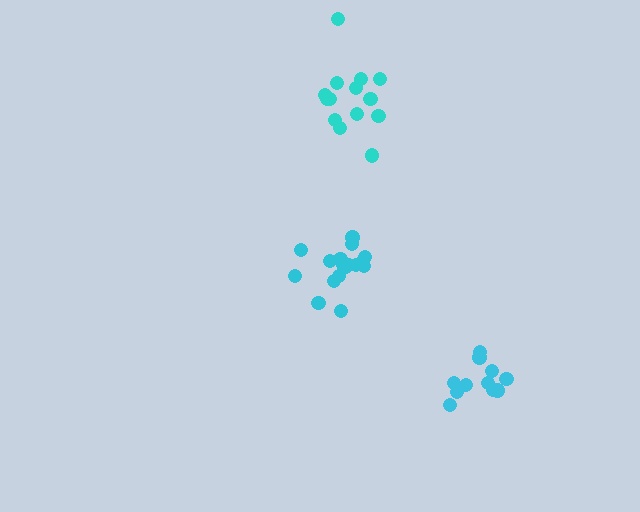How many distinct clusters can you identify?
There are 3 distinct clusters.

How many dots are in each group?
Group 1: 14 dots, Group 2: 12 dots, Group 3: 17 dots (43 total).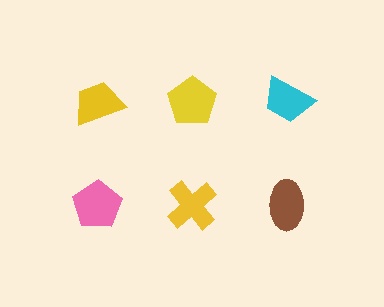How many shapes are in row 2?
3 shapes.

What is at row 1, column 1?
A yellow trapezoid.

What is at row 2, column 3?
A brown ellipse.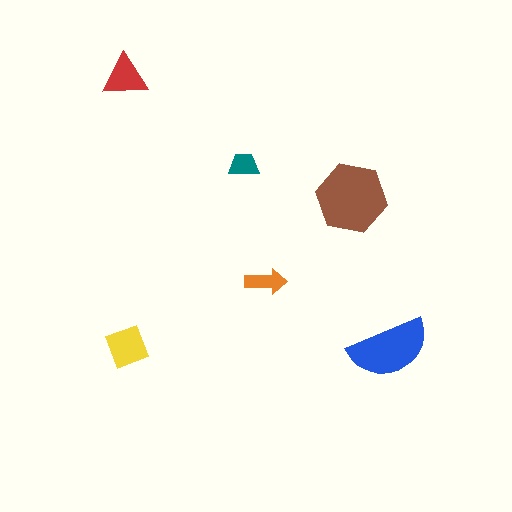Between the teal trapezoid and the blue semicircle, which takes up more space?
The blue semicircle.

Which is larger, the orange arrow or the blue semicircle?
The blue semicircle.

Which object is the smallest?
The teal trapezoid.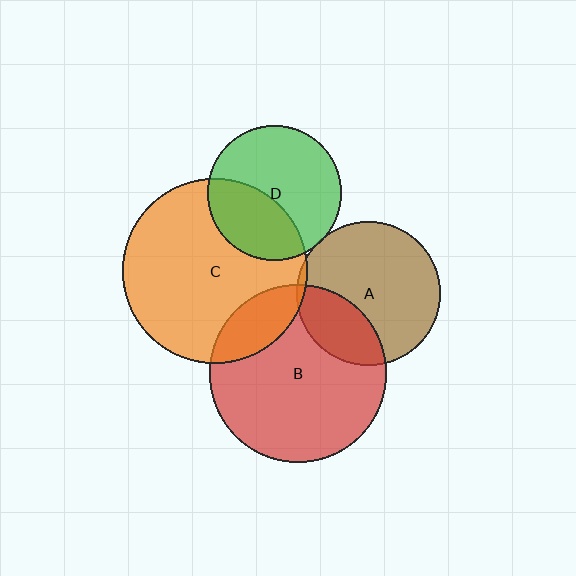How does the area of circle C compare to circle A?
Approximately 1.6 times.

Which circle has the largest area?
Circle C (orange).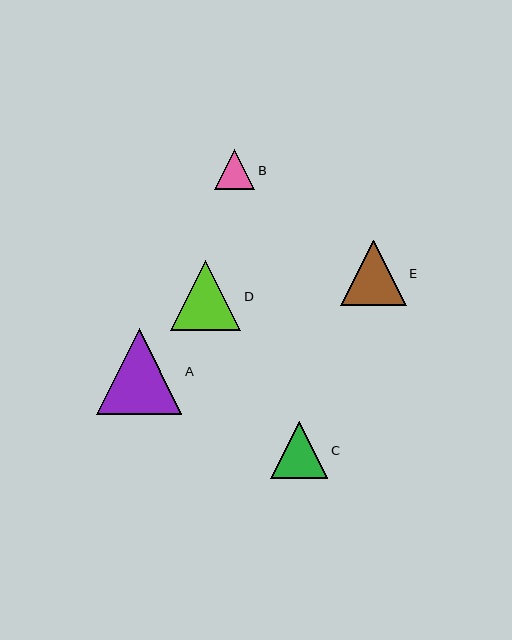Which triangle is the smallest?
Triangle B is the smallest with a size of approximately 41 pixels.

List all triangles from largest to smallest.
From largest to smallest: A, D, E, C, B.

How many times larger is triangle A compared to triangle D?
Triangle A is approximately 1.2 times the size of triangle D.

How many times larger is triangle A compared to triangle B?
Triangle A is approximately 2.1 times the size of triangle B.